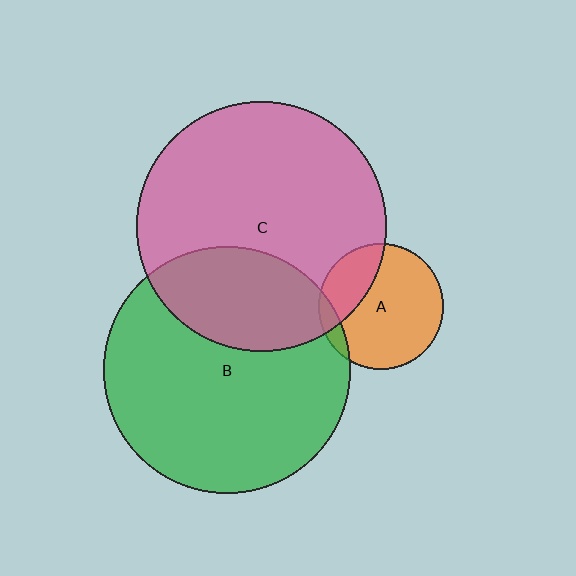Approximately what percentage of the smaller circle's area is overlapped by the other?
Approximately 10%.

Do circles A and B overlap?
Yes.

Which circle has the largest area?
Circle C (pink).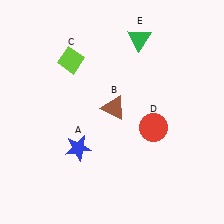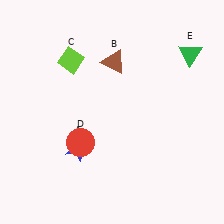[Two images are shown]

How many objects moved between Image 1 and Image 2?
3 objects moved between the two images.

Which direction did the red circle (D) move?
The red circle (D) moved left.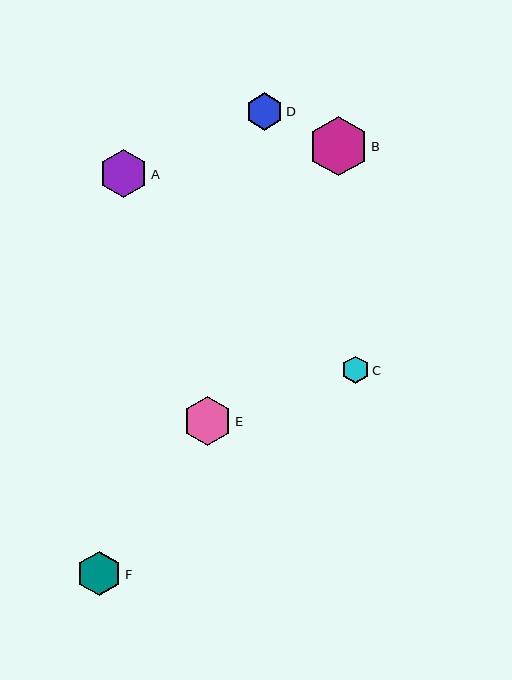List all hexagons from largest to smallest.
From largest to smallest: B, E, A, F, D, C.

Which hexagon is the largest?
Hexagon B is the largest with a size of approximately 60 pixels.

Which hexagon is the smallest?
Hexagon C is the smallest with a size of approximately 27 pixels.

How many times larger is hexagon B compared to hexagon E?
Hexagon B is approximately 1.2 times the size of hexagon E.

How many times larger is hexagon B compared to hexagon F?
Hexagon B is approximately 1.3 times the size of hexagon F.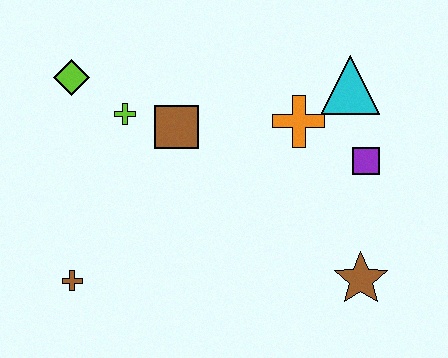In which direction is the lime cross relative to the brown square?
The lime cross is to the left of the brown square.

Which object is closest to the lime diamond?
The lime cross is closest to the lime diamond.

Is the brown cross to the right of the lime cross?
No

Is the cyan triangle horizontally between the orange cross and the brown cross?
No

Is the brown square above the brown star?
Yes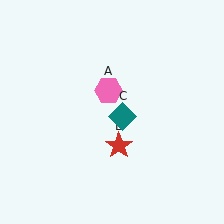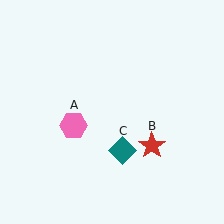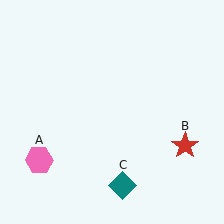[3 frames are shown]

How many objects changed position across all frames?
3 objects changed position: pink hexagon (object A), red star (object B), teal diamond (object C).